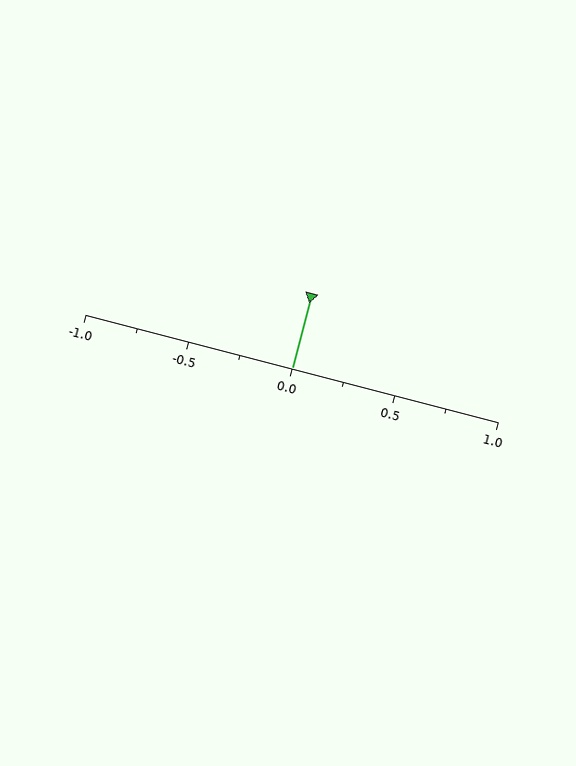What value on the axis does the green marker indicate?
The marker indicates approximately 0.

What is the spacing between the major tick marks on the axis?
The major ticks are spaced 0.5 apart.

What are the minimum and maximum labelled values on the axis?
The axis runs from -1.0 to 1.0.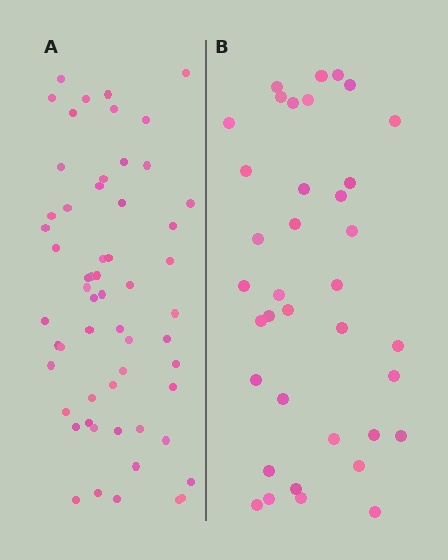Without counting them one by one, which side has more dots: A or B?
Region A (the left region) has more dots.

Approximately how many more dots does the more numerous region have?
Region A has approximately 20 more dots than region B.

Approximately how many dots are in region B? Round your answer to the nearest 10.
About 40 dots. (The exact count is 37, which rounds to 40.)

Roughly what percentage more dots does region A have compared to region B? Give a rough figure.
About 55% more.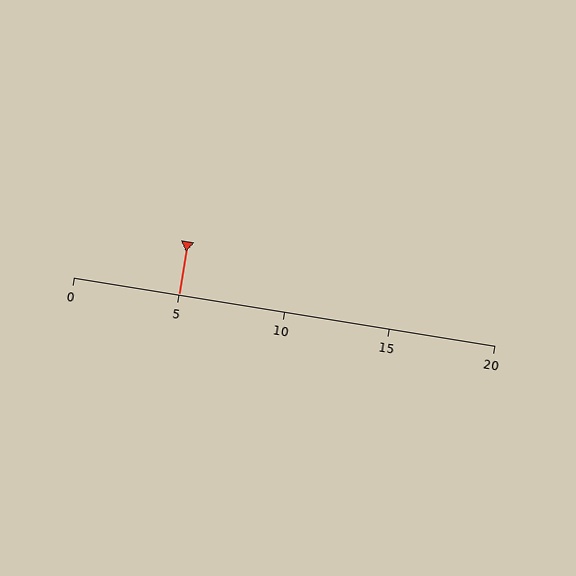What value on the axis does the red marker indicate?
The marker indicates approximately 5.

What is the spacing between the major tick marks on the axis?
The major ticks are spaced 5 apart.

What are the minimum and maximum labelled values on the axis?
The axis runs from 0 to 20.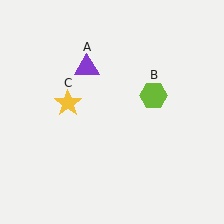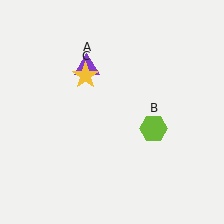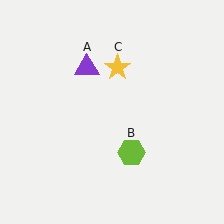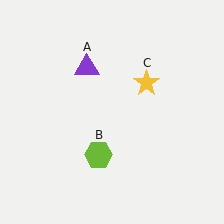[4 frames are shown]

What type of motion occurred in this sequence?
The lime hexagon (object B), yellow star (object C) rotated clockwise around the center of the scene.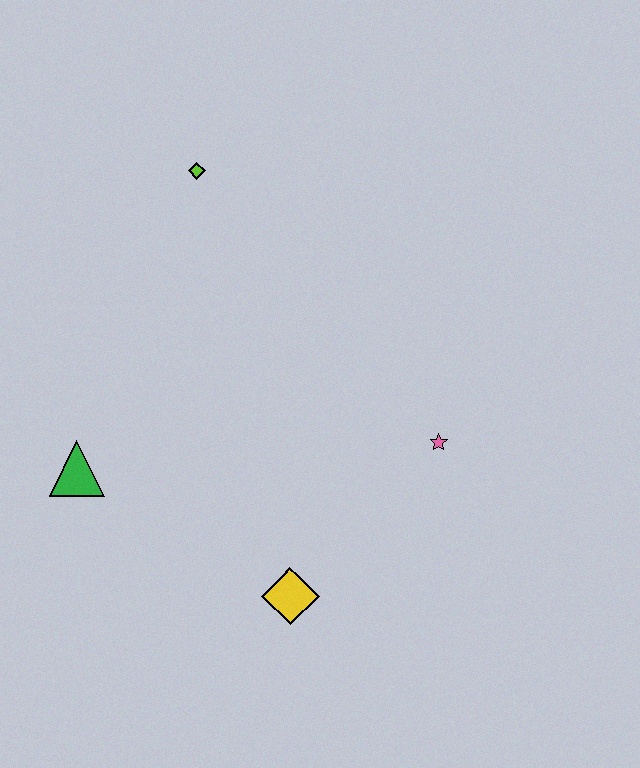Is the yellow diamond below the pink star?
Yes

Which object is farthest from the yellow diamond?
The lime diamond is farthest from the yellow diamond.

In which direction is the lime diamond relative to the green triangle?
The lime diamond is above the green triangle.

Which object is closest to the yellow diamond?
The pink star is closest to the yellow diamond.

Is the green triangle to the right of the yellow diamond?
No